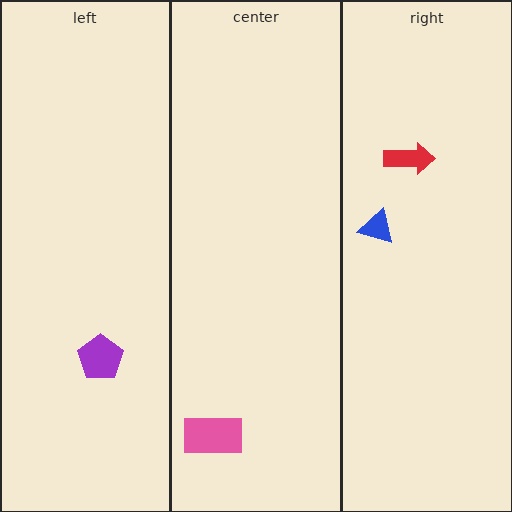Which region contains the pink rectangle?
The center region.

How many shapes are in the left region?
1.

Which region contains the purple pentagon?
The left region.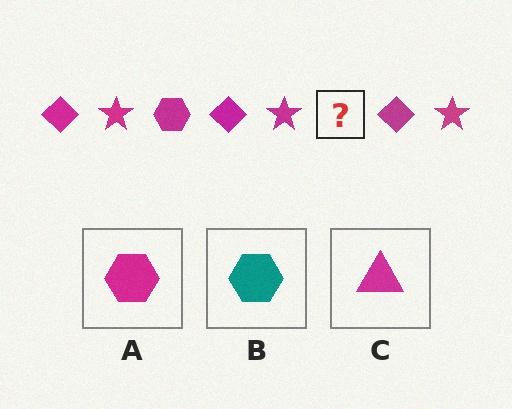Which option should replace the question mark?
Option A.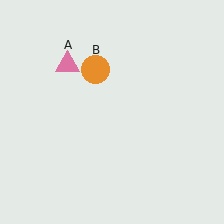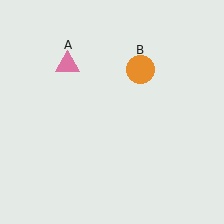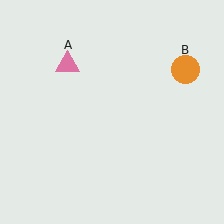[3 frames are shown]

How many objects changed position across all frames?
1 object changed position: orange circle (object B).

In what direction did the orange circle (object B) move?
The orange circle (object B) moved right.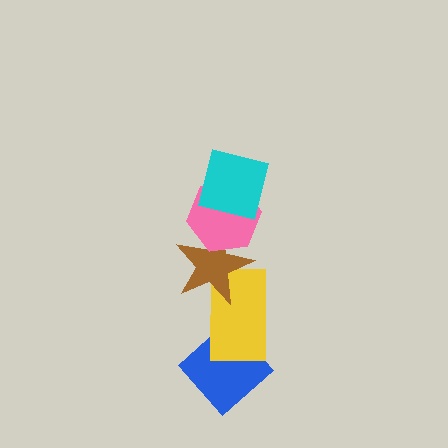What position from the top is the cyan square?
The cyan square is 1st from the top.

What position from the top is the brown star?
The brown star is 3rd from the top.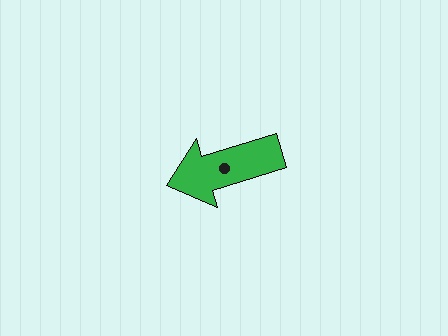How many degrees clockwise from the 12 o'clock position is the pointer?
Approximately 253 degrees.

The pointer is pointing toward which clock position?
Roughly 8 o'clock.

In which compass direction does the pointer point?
West.